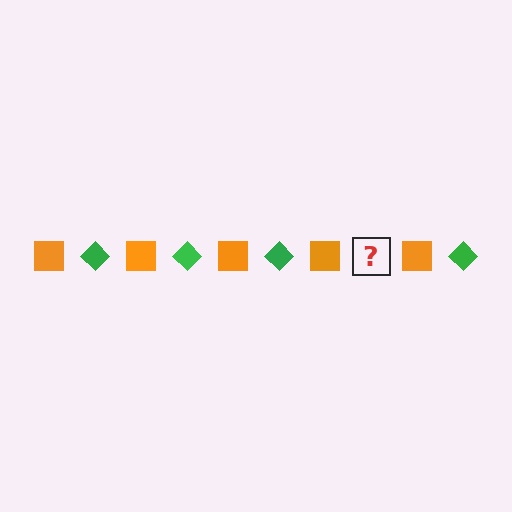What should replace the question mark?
The question mark should be replaced with a green diamond.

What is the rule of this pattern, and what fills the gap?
The rule is that the pattern alternates between orange square and green diamond. The gap should be filled with a green diamond.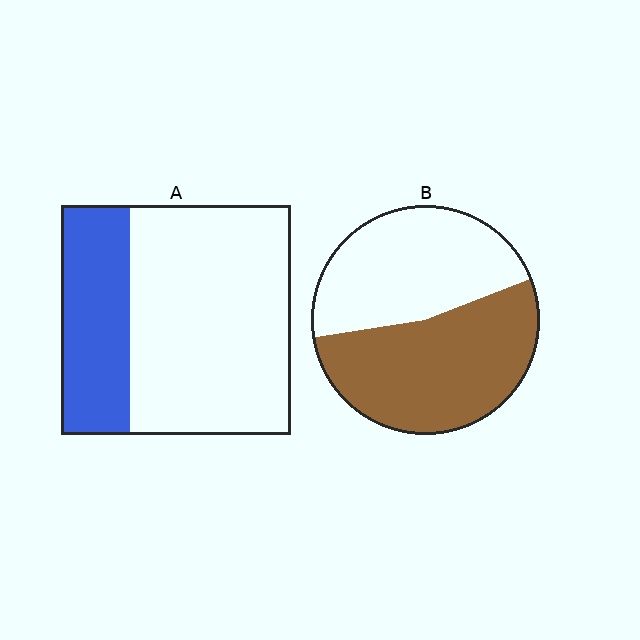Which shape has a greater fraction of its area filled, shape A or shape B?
Shape B.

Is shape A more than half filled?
No.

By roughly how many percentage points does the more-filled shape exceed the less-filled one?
By roughly 25 percentage points (B over A).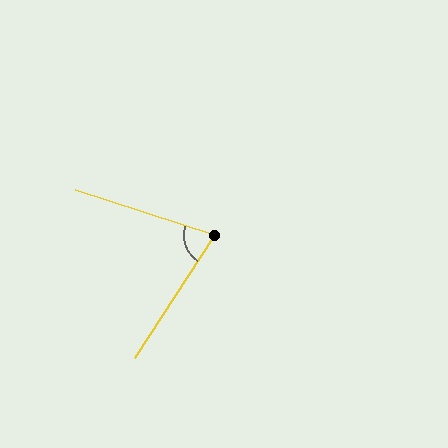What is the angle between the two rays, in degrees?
Approximately 75 degrees.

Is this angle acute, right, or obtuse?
It is acute.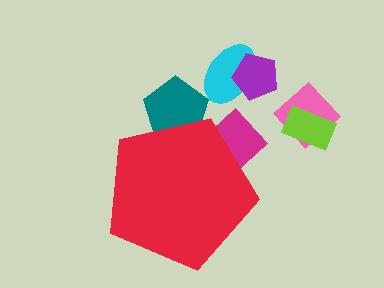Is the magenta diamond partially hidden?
Yes, the magenta diamond is partially hidden behind the red pentagon.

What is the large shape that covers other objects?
A red pentagon.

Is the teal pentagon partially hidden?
Yes, the teal pentagon is partially hidden behind the red pentagon.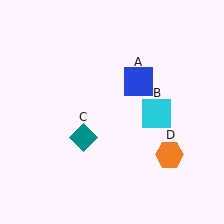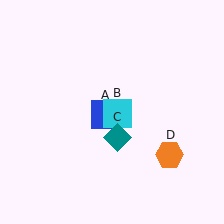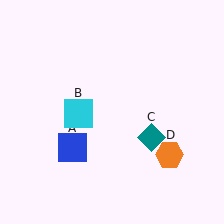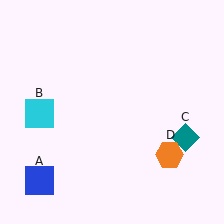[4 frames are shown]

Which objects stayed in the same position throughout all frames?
Orange hexagon (object D) remained stationary.